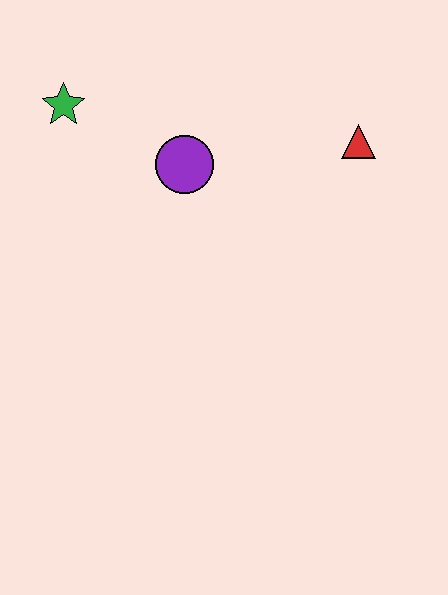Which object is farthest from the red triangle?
The green star is farthest from the red triangle.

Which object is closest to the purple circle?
The green star is closest to the purple circle.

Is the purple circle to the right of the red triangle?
No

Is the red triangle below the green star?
Yes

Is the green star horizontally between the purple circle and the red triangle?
No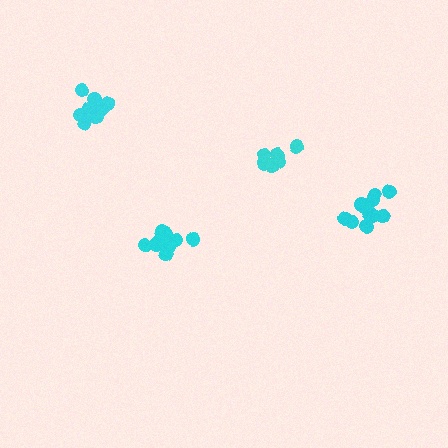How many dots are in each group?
Group 1: 11 dots, Group 2: 12 dots, Group 3: 7 dots, Group 4: 11 dots (41 total).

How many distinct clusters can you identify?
There are 4 distinct clusters.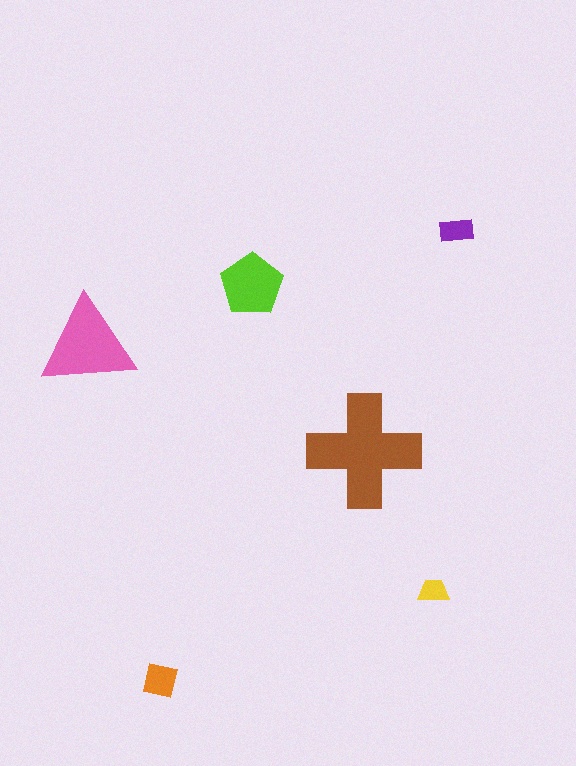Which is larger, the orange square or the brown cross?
The brown cross.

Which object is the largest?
The brown cross.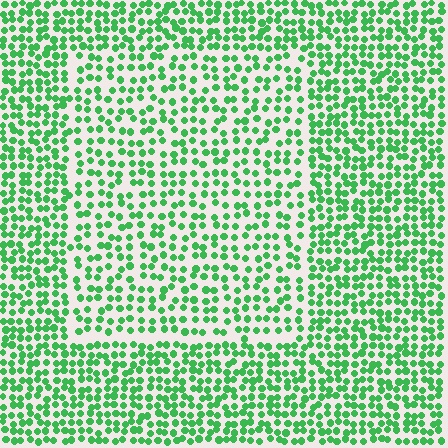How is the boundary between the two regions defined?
The boundary is defined by a change in element density (approximately 1.5x ratio). All elements are the same color, size, and shape.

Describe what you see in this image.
The image contains small green elements arranged at two different densities. A rectangle-shaped region is visible where the elements are less densely packed than the surrounding area.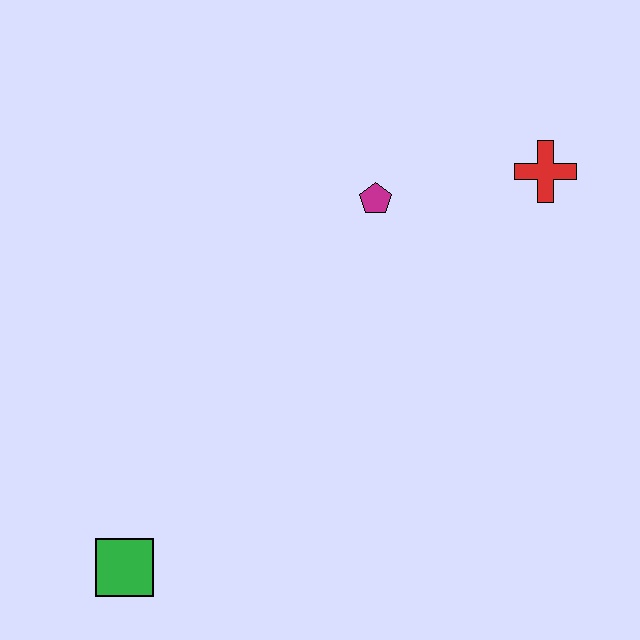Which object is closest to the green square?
The magenta pentagon is closest to the green square.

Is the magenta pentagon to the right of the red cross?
No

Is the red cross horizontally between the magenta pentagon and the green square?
No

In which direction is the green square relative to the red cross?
The green square is to the left of the red cross.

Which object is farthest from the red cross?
The green square is farthest from the red cross.